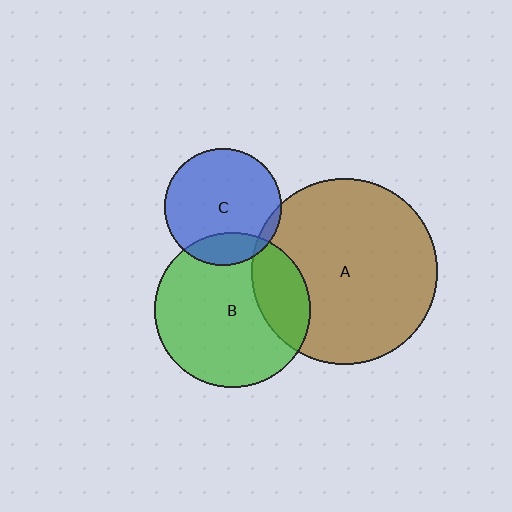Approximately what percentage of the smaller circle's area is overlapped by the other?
Approximately 5%.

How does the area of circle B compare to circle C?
Approximately 1.8 times.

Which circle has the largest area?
Circle A (brown).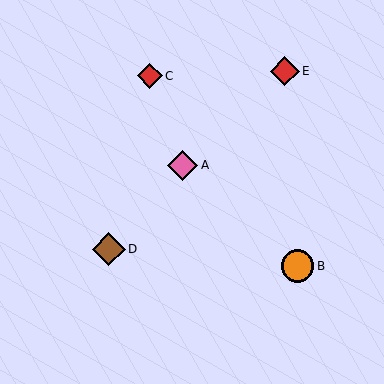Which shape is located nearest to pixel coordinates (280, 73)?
The red diamond (labeled E) at (285, 71) is nearest to that location.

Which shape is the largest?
The brown diamond (labeled D) is the largest.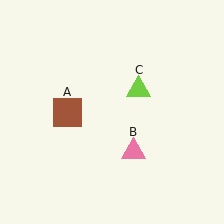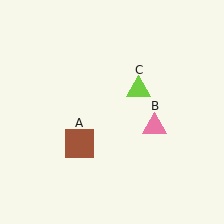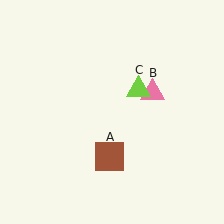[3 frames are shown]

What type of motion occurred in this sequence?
The brown square (object A), pink triangle (object B) rotated counterclockwise around the center of the scene.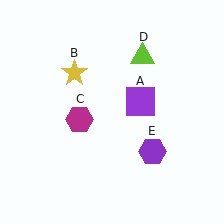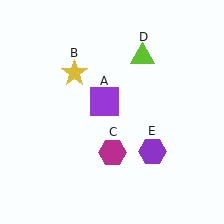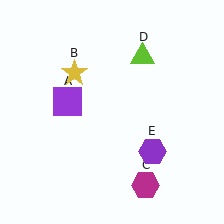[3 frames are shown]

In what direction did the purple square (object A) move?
The purple square (object A) moved left.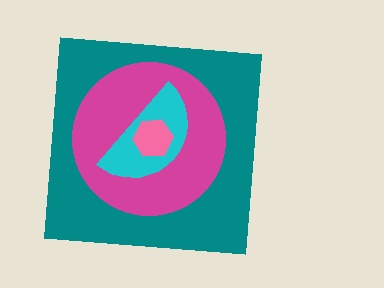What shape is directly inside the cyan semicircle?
The pink hexagon.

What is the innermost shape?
The pink hexagon.